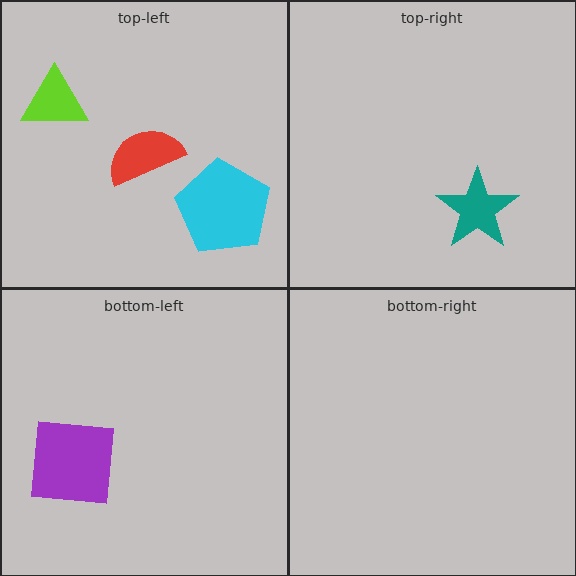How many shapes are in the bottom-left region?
1.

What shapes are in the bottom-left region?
The purple square.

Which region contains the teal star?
The top-right region.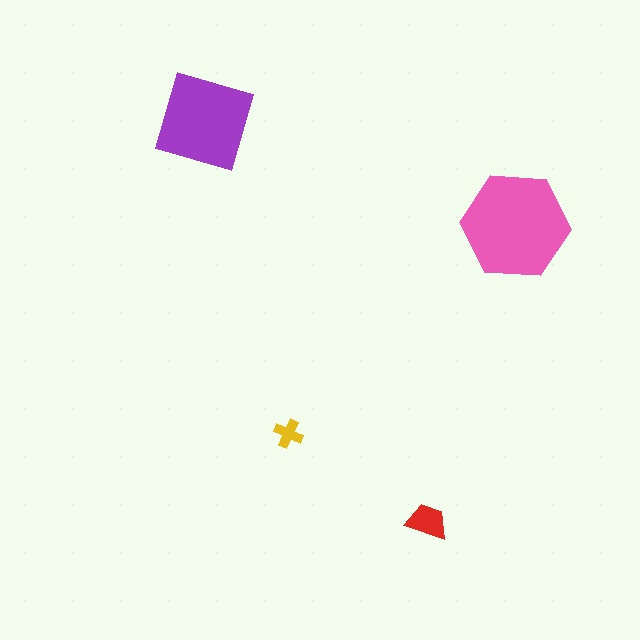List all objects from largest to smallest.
The pink hexagon, the purple square, the red trapezoid, the yellow cross.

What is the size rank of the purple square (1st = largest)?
2nd.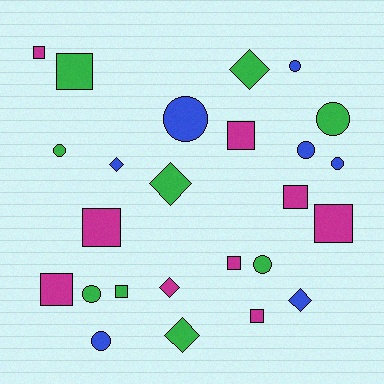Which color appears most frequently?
Green, with 9 objects.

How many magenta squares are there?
There are 8 magenta squares.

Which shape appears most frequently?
Square, with 10 objects.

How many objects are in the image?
There are 25 objects.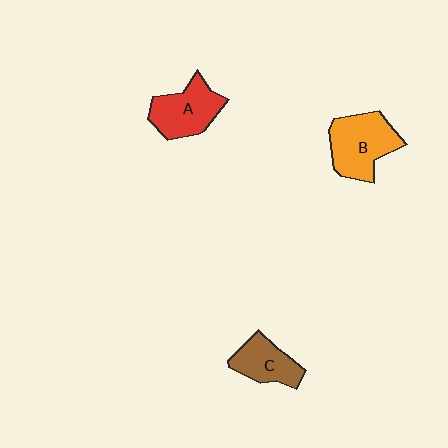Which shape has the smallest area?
Shape C (brown).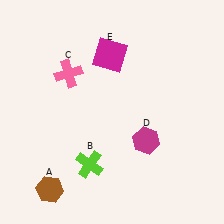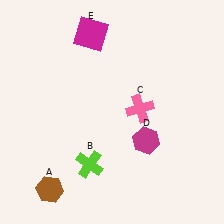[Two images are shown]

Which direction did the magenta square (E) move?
The magenta square (E) moved up.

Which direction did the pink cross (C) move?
The pink cross (C) moved right.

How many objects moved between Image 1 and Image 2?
2 objects moved between the two images.